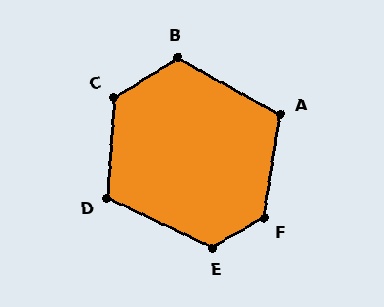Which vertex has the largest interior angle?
F, at approximately 129 degrees.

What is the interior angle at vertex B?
Approximately 120 degrees (obtuse).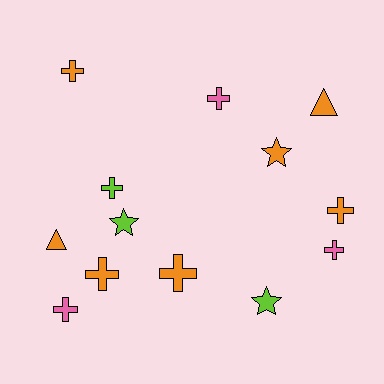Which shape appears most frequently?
Cross, with 8 objects.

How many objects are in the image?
There are 13 objects.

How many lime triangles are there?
There are no lime triangles.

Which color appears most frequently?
Orange, with 7 objects.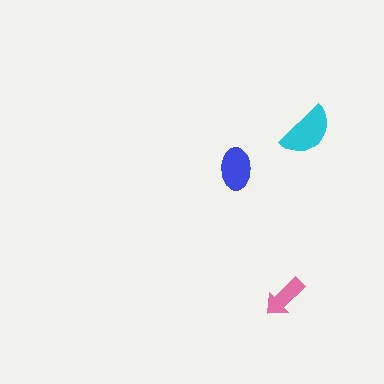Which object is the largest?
The cyan semicircle.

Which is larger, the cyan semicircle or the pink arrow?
The cyan semicircle.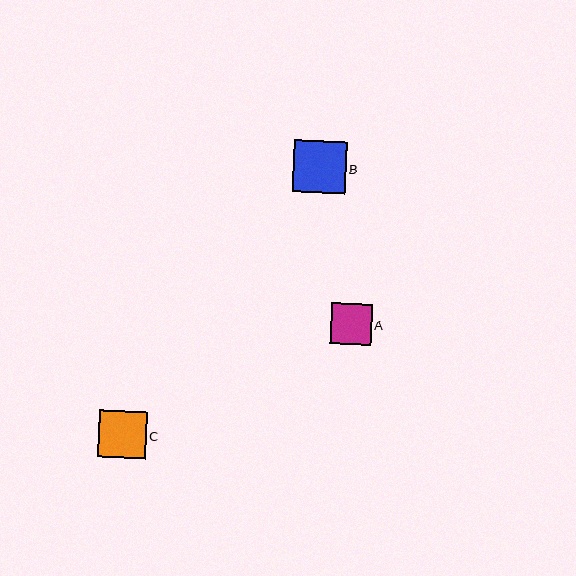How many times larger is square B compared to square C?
Square B is approximately 1.1 times the size of square C.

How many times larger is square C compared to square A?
Square C is approximately 1.2 times the size of square A.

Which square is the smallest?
Square A is the smallest with a size of approximately 40 pixels.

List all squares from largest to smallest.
From largest to smallest: B, C, A.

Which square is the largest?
Square B is the largest with a size of approximately 52 pixels.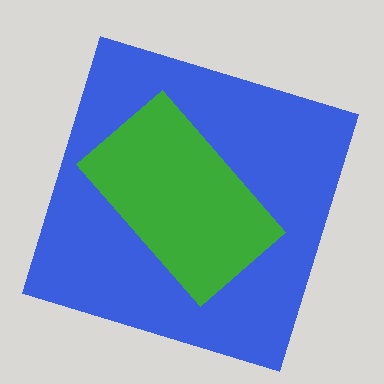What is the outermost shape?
The blue square.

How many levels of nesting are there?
2.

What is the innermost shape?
The green rectangle.